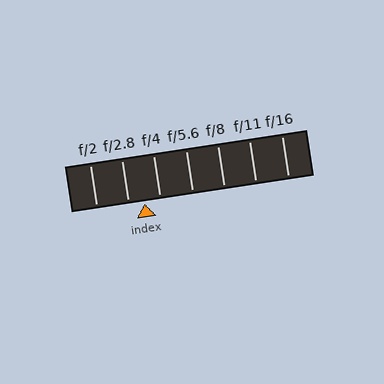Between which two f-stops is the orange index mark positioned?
The index mark is between f/2.8 and f/4.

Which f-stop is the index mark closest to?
The index mark is closest to f/4.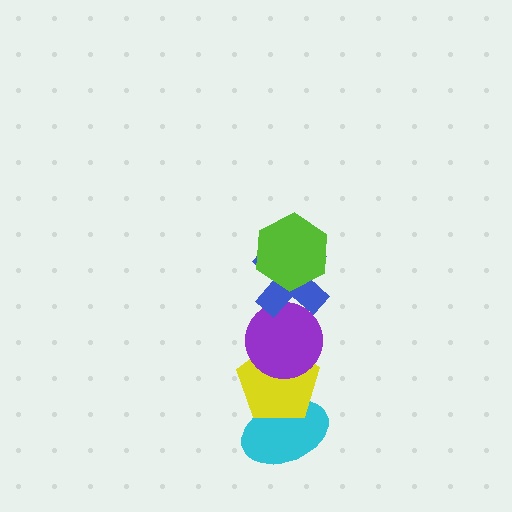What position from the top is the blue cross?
The blue cross is 2nd from the top.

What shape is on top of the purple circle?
The blue cross is on top of the purple circle.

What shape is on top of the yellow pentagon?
The purple circle is on top of the yellow pentagon.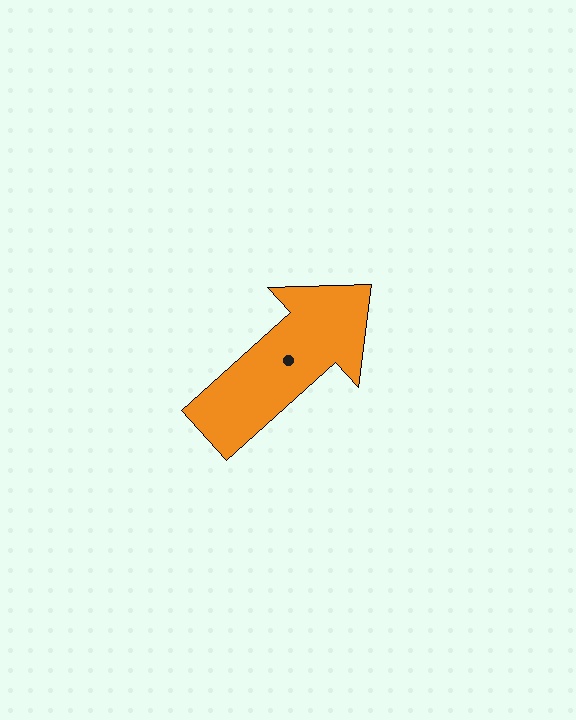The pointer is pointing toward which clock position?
Roughly 2 o'clock.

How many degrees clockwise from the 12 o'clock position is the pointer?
Approximately 48 degrees.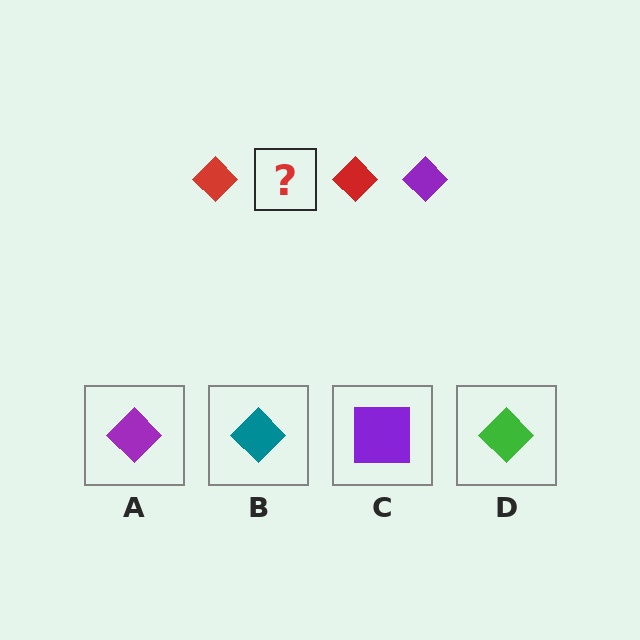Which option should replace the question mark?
Option A.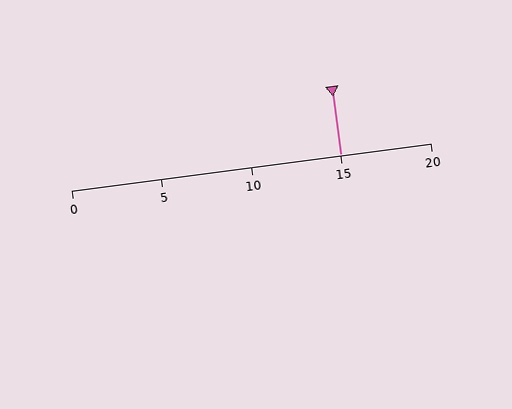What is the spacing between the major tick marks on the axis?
The major ticks are spaced 5 apart.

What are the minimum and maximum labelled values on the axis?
The axis runs from 0 to 20.